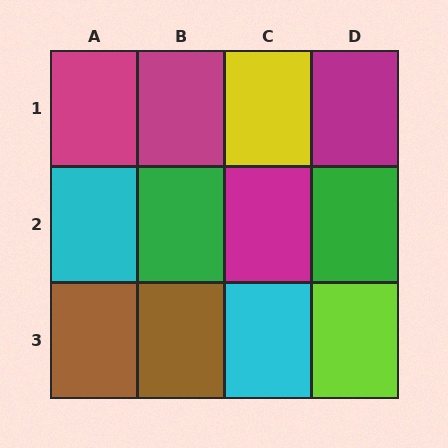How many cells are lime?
1 cell is lime.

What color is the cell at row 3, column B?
Brown.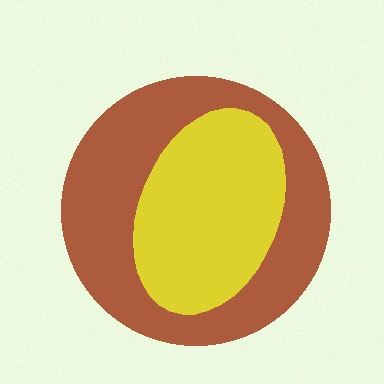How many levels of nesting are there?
2.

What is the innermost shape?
The yellow ellipse.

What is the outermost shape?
The brown circle.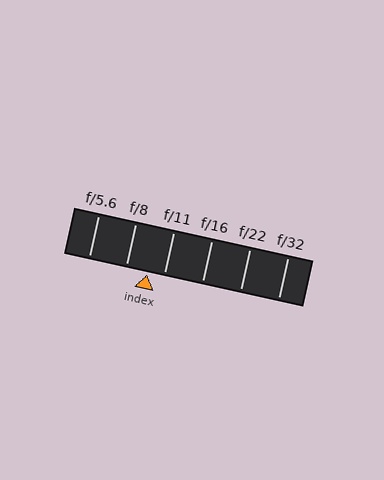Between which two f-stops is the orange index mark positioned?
The index mark is between f/8 and f/11.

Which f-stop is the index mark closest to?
The index mark is closest to f/11.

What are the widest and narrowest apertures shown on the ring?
The widest aperture shown is f/5.6 and the narrowest is f/32.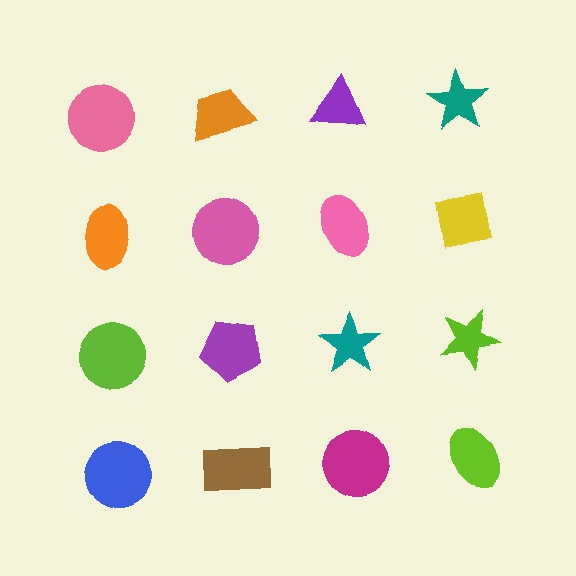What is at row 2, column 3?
A pink ellipse.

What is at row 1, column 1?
A pink circle.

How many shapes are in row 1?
4 shapes.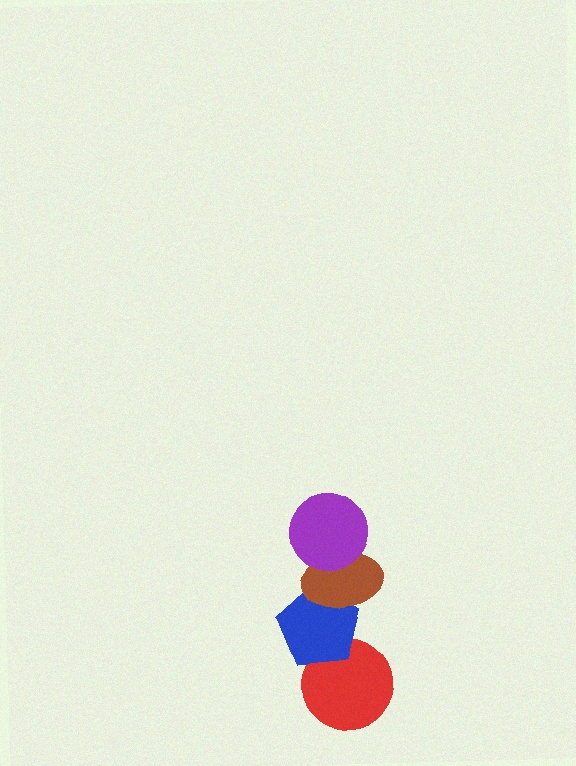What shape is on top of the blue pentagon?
The brown ellipse is on top of the blue pentagon.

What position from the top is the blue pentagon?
The blue pentagon is 3rd from the top.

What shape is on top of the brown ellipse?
The purple circle is on top of the brown ellipse.